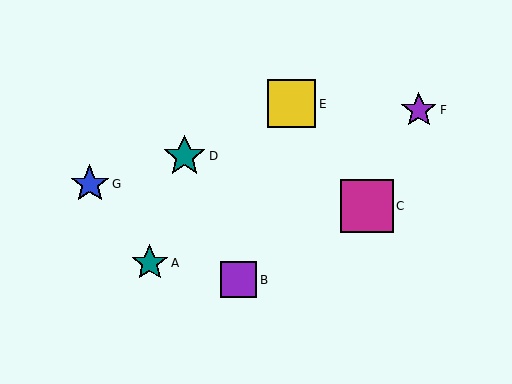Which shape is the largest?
The magenta square (labeled C) is the largest.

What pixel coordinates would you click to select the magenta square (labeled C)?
Click at (367, 206) to select the magenta square C.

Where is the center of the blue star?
The center of the blue star is at (90, 184).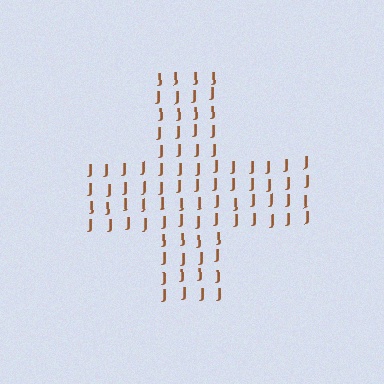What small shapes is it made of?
It is made of small letter J's.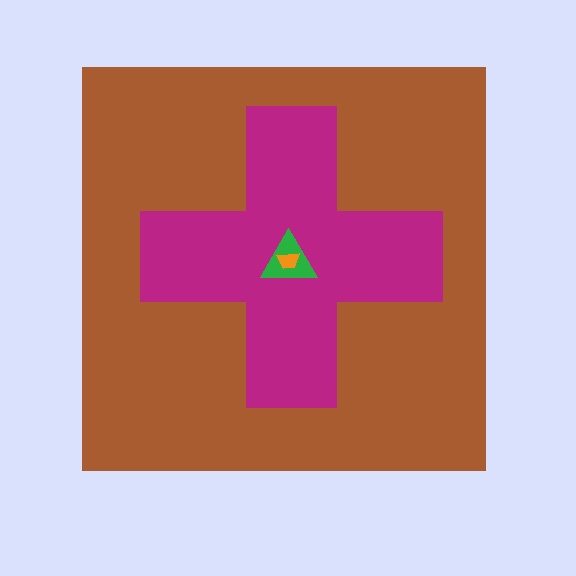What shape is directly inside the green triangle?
The orange trapezoid.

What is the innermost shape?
The orange trapezoid.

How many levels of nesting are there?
4.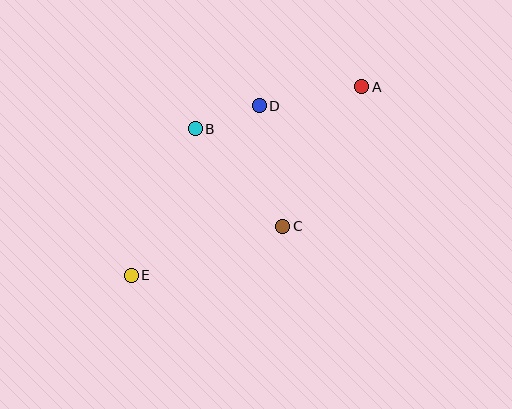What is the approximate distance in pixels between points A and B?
The distance between A and B is approximately 172 pixels.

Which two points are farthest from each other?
Points A and E are farthest from each other.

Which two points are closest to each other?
Points B and D are closest to each other.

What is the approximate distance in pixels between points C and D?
The distance between C and D is approximately 123 pixels.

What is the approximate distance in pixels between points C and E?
The distance between C and E is approximately 159 pixels.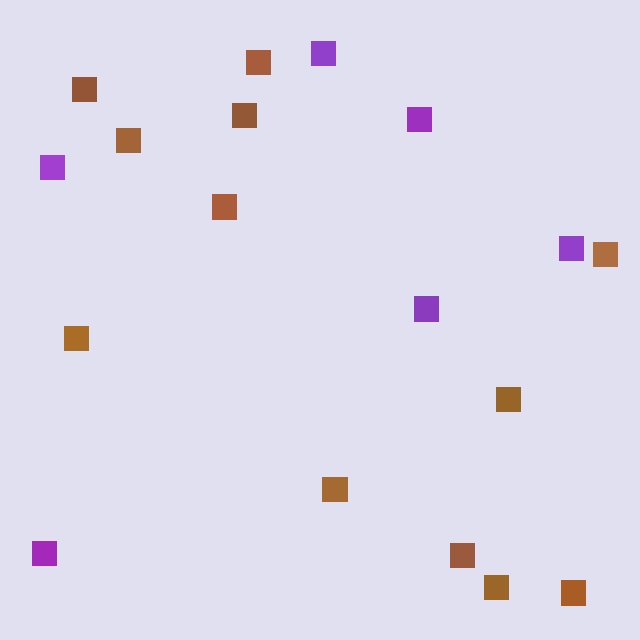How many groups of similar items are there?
There are 2 groups: one group of purple squares (6) and one group of brown squares (12).